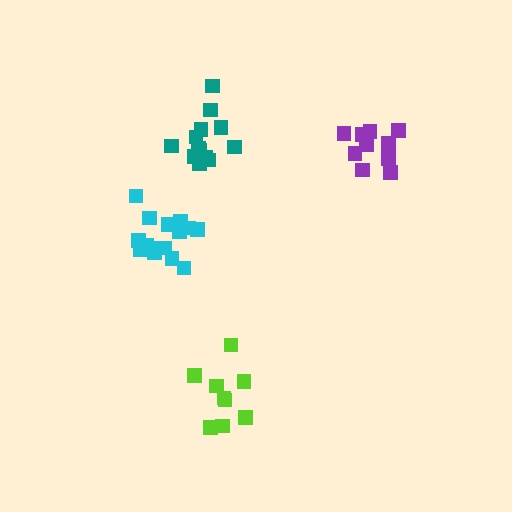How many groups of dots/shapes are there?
There are 4 groups.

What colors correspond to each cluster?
The clusters are colored: teal, lime, cyan, purple.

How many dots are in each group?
Group 1: 13 dots, Group 2: 9 dots, Group 3: 15 dots, Group 4: 10 dots (47 total).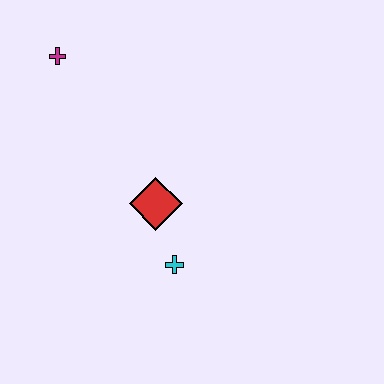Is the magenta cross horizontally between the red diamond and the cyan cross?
No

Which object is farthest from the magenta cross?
The cyan cross is farthest from the magenta cross.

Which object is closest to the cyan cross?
The red diamond is closest to the cyan cross.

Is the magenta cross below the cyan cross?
No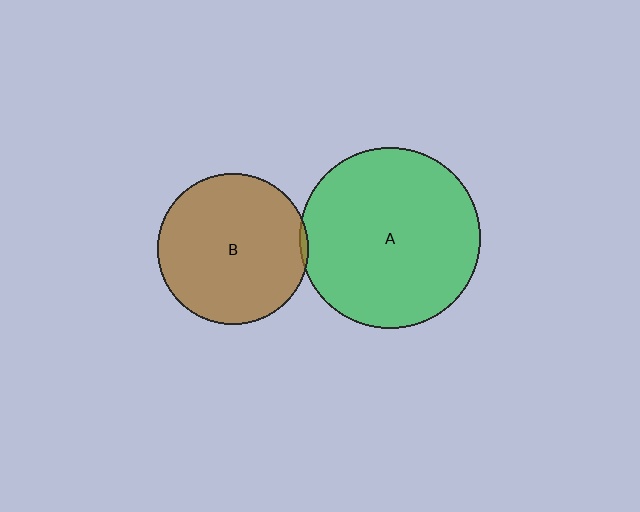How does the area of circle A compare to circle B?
Approximately 1.4 times.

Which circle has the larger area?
Circle A (green).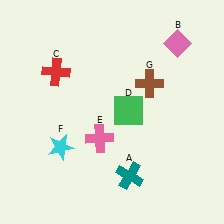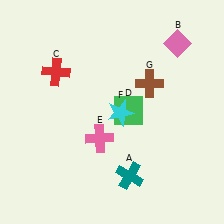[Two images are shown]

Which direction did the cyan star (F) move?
The cyan star (F) moved right.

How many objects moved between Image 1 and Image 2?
1 object moved between the two images.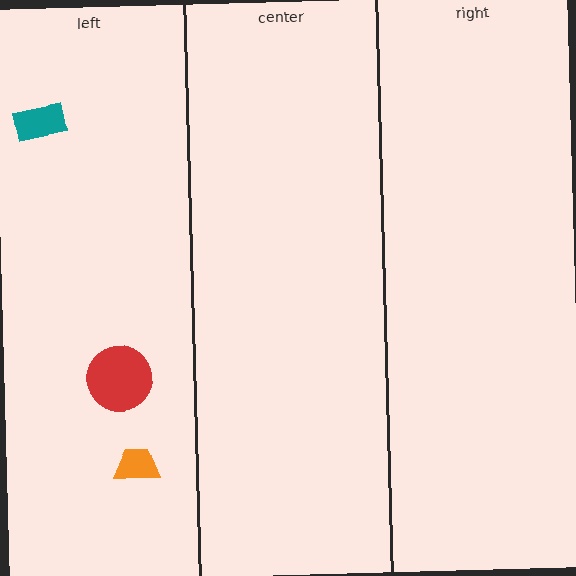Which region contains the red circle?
The left region.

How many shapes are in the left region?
3.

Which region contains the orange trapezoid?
The left region.